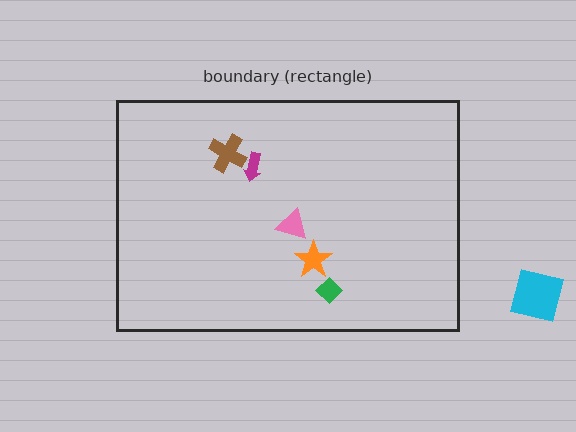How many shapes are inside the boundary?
5 inside, 1 outside.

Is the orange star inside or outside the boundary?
Inside.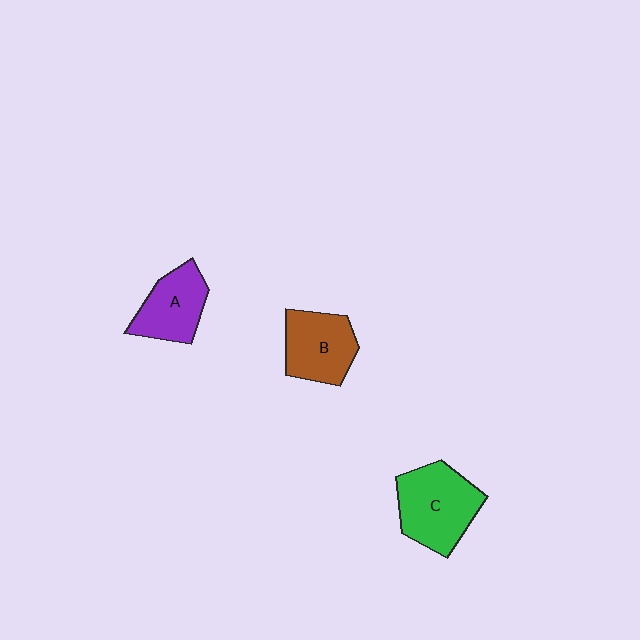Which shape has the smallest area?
Shape A (purple).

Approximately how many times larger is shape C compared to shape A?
Approximately 1.4 times.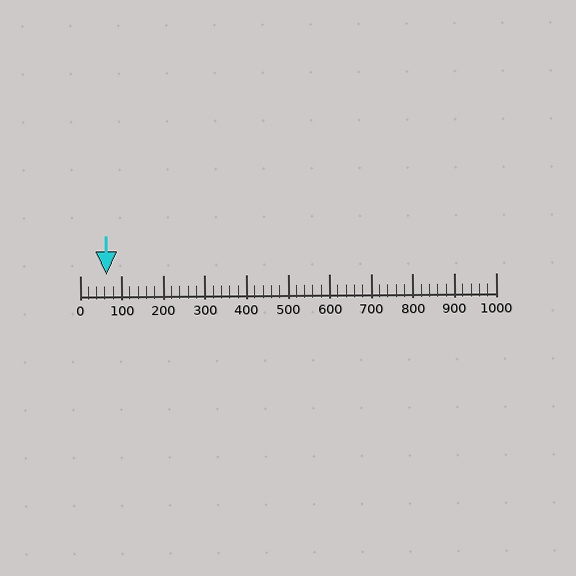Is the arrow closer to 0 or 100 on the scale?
The arrow is closer to 100.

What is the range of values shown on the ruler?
The ruler shows values from 0 to 1000.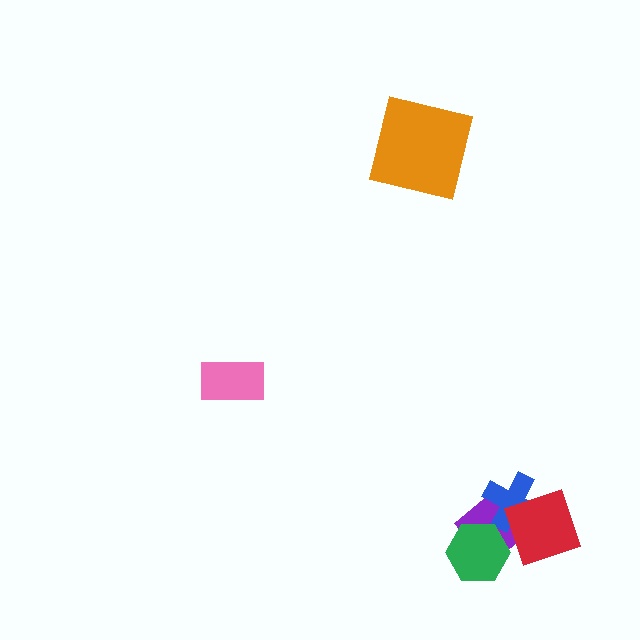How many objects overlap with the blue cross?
2 objects overlap with the blue cross.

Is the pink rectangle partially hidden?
No, no other shape covers it.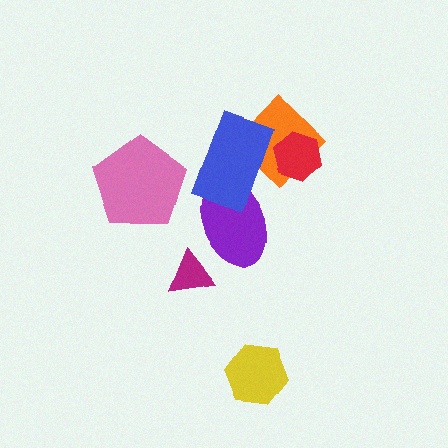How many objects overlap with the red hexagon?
1 object overlaps with the red hexagon.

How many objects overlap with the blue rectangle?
2 objects overlap with the blue rectangle.